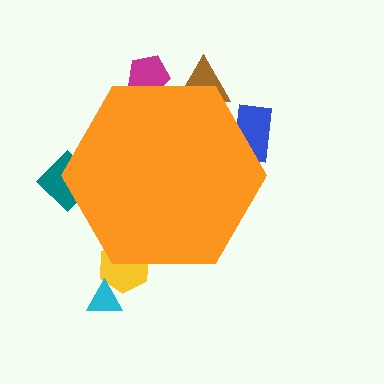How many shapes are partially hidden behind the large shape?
5 shapes are partially hidden.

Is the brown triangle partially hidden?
Yes, the brown triangle is partially hidden behind the orange hexagon.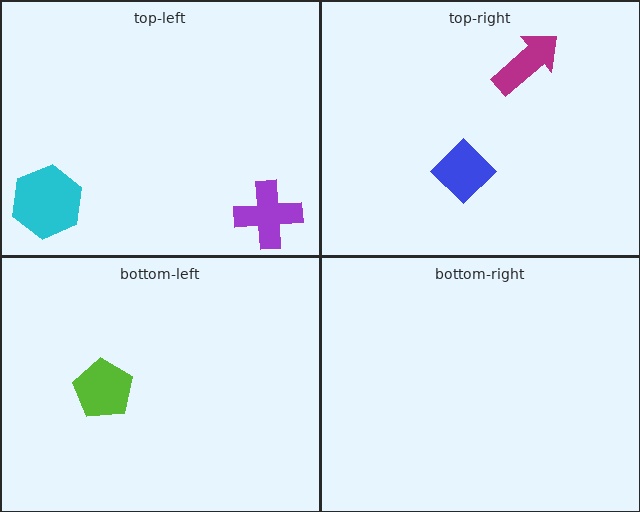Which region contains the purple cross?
The top-left region.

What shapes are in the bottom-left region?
The lime pentagon.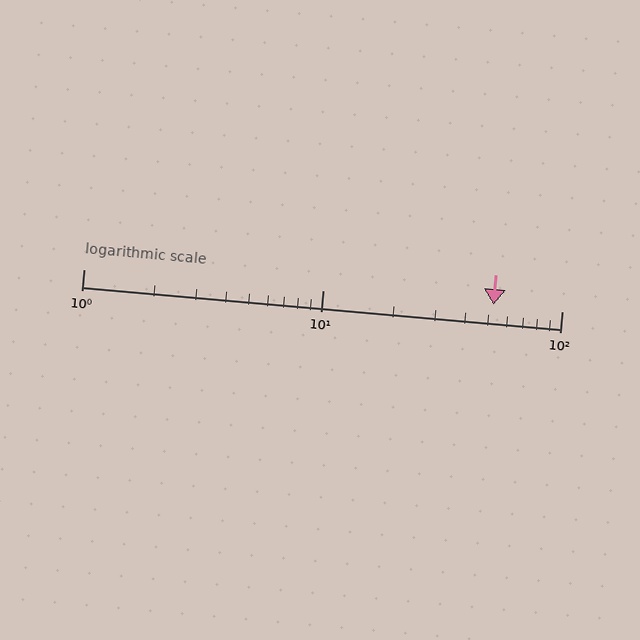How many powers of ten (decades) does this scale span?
The scale spans 2 decades, from 1 to 100.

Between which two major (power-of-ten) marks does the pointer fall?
The pointer is between 10 and 100.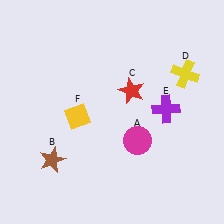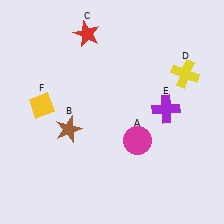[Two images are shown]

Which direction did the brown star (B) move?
The brown star (B) moved up.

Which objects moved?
The objects that moved are: the brown star (B), the red star (C), the yellow diamond (F).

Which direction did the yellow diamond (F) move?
The yellow diamond (F) moved left.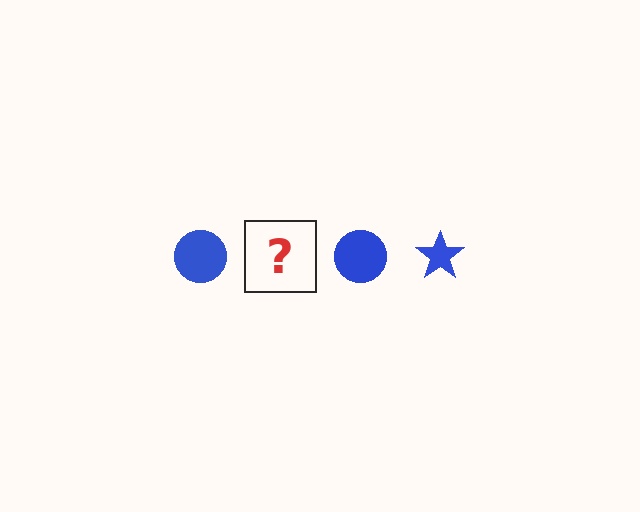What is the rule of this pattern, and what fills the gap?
The rule is that the pattern cycles through circle, star shapes in blue. The gap should be filled with a blue star.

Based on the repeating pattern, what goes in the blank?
The blank should be a blue star.